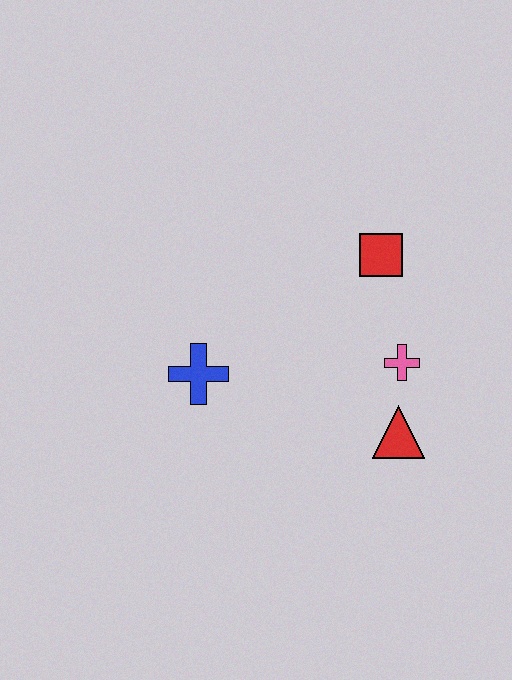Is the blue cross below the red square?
Yes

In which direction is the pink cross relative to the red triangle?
The pink cross is above the red triangle.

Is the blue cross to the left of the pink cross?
Yes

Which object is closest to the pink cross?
The red triangle is closest to the pink cross.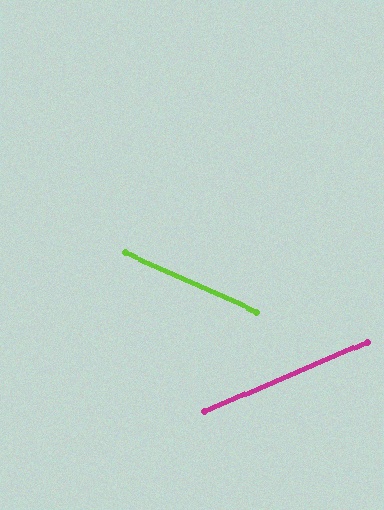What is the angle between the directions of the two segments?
Approximately 47 degrees.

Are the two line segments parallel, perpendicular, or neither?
Neither parallel nor perpendicular — they differ by about 47°.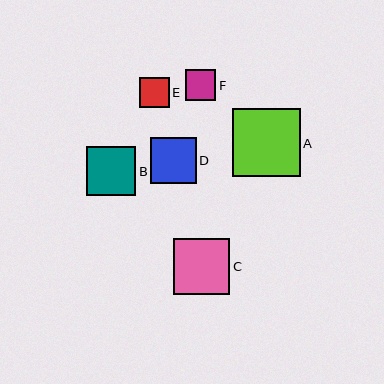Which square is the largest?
Square A is the largest with a size of approximately 67 pixels.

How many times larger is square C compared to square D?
Square C is approximately 1.2 times the size of square D.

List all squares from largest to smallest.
From largest to smallest: A, C, B, D, F, E.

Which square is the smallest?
Square E is the smallest with a size of approximately 30 pixels.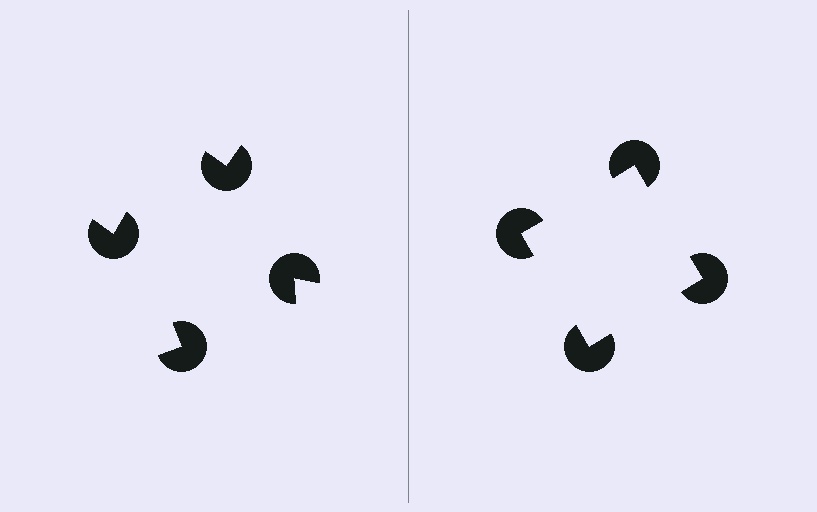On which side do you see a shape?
An illusory square appears on the right side. On the left side the wedge cuts are rotated, so no coherent shape forms.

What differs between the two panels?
The pac-man discs are positioned identically on both sides; only the wedge orientations differ. On the right they align to a square; on the left they are misaligned.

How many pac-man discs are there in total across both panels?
8 — 4 on each side.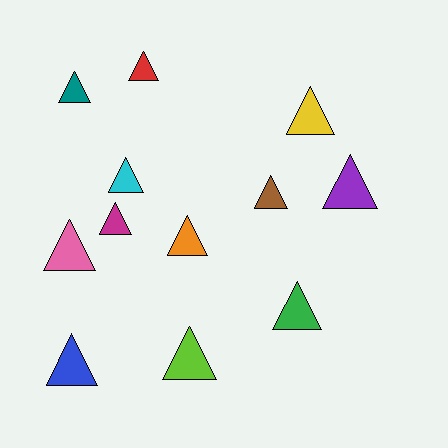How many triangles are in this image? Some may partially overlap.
There are 12 triangles.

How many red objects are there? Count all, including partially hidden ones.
There is 1 red object.